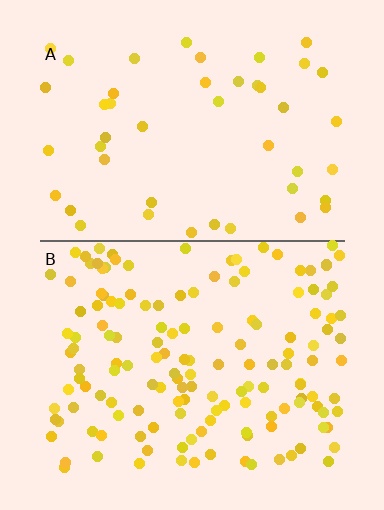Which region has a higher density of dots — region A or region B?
B (the bottom).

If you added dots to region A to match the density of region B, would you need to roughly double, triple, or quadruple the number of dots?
Approximately triple.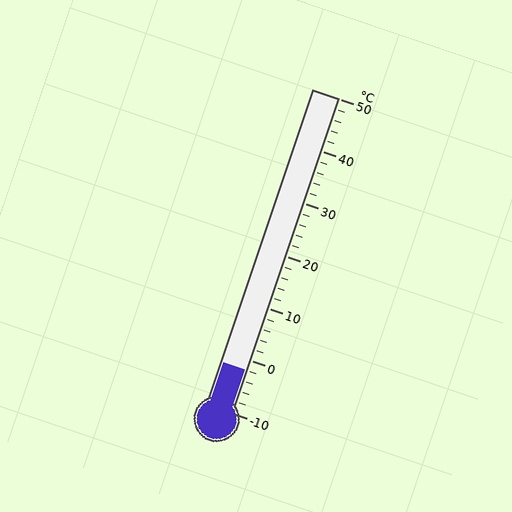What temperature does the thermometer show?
The thermometer shows approximately -2°C.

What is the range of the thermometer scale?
The thermometer scale ranges from -10°C to 50°C.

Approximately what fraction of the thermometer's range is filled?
The thermometer is filled to approximately 15% of its range.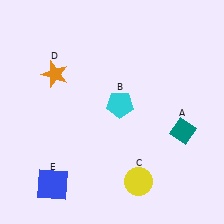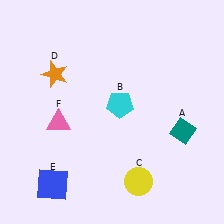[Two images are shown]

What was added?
A pink triangle (F) was added in Image 2.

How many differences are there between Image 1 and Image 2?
There is 1 difference between the two images.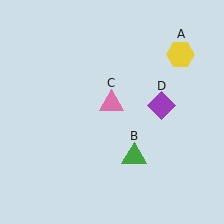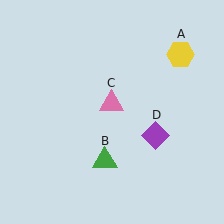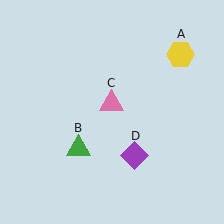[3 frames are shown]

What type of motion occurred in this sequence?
The green triangle (object B), purple diamond (object D) rotated clockwise around the center of the scene.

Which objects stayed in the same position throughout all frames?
Yellow hexagon (object A) and pink triangle (object C) remained stationary.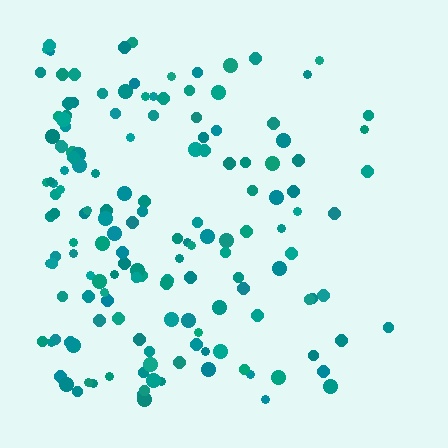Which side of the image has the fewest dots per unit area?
The right.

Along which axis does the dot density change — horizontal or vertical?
Horizontal.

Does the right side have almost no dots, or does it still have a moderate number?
Still a moderate number, just noticeably fewer than the left.